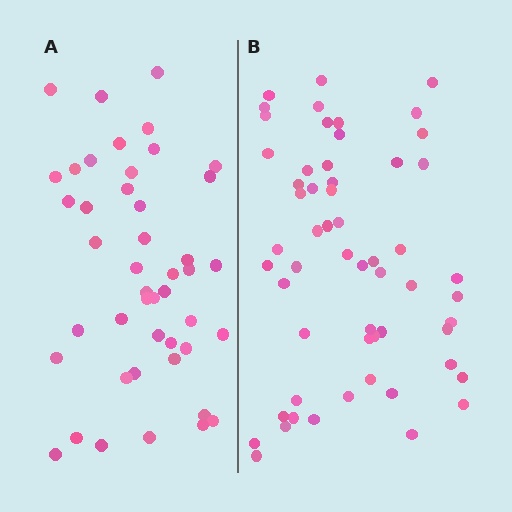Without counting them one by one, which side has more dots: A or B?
Region B (the right region) has more dots.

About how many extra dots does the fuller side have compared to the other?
Region B has roughly 12 or so more dots than region A.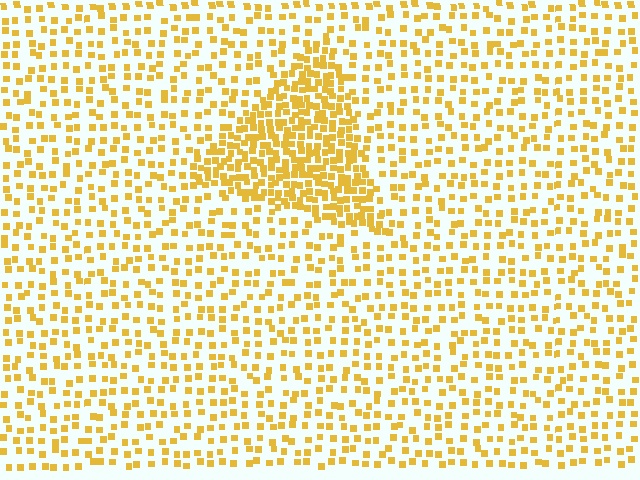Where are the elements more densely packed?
The elements are more densely packed inside the triangle boundary.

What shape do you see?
I see a triangle.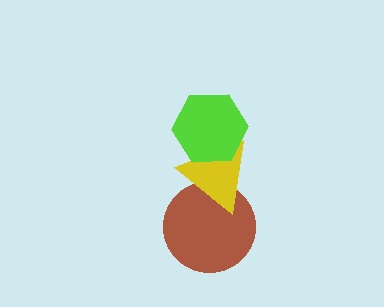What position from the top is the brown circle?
The brown circle is 3rd from the top.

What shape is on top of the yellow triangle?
The lime hexagon is on top of the yellow triangle.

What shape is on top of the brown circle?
The yellow triangle is on top of the brown circle.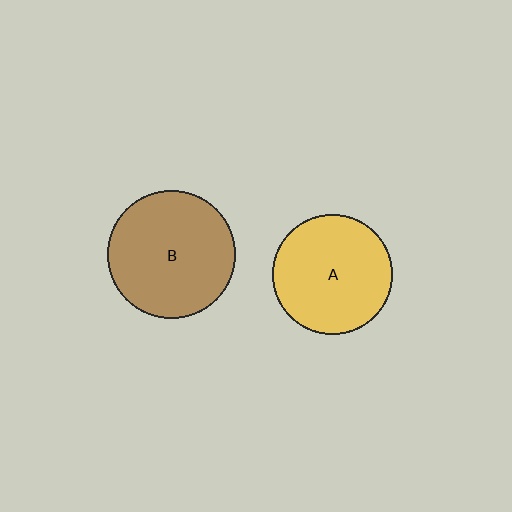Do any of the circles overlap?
No, none of the circles overlap.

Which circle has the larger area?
Circle B (brown).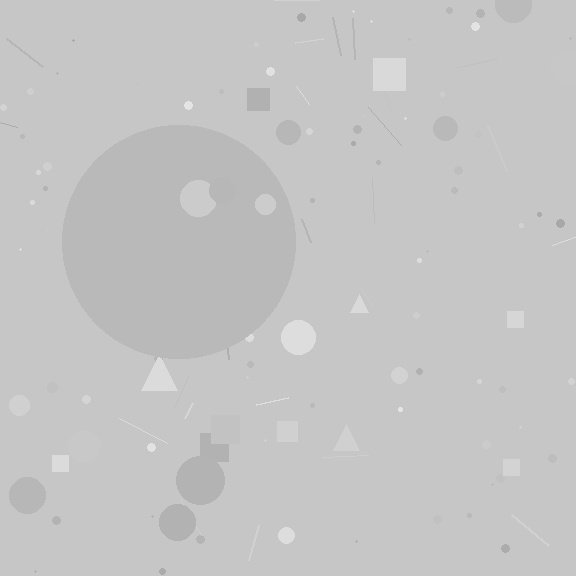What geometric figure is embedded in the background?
A circle is embedded in the background.